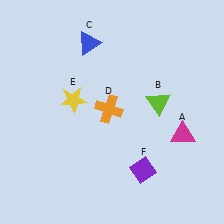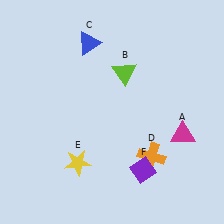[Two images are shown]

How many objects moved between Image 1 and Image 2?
3 objects moved between the two images.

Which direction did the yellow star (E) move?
The yellow star (E) moved down.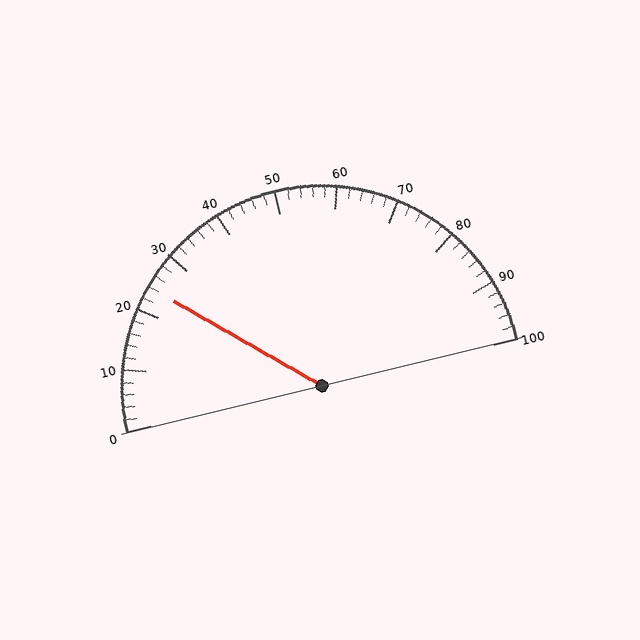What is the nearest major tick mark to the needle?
The nearest major tick mark is 20.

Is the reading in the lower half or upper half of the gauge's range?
The reading is in the lower half of the range (0 to 100).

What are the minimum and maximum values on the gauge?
The gauge ranges from 0 to 100.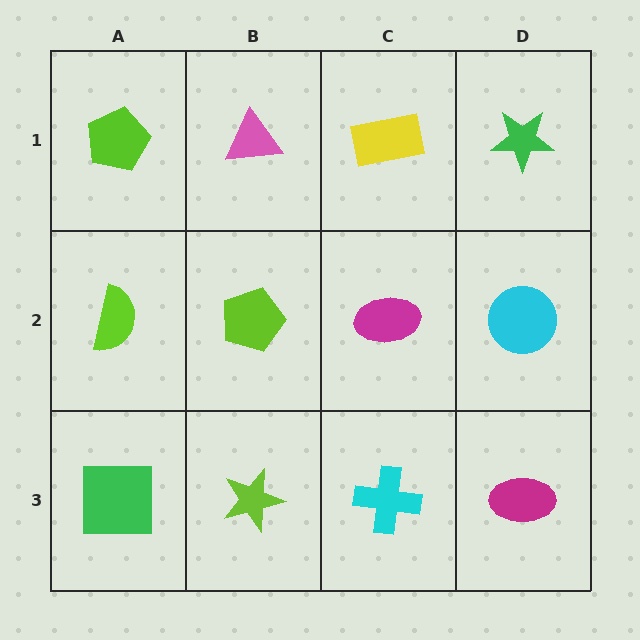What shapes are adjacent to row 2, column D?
A green star (row 1, column D), a magenta ellipse (row 3, column D), a magenta ellipse (row 2, column C).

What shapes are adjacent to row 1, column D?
A cyan circle (row 2, column D), a yellow rectangle (row 1, column C).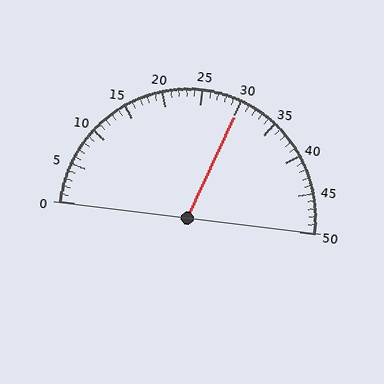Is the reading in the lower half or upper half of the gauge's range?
The reading is in the upper half of the range (0 to 50).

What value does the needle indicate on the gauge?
The needle indicates approximately 30.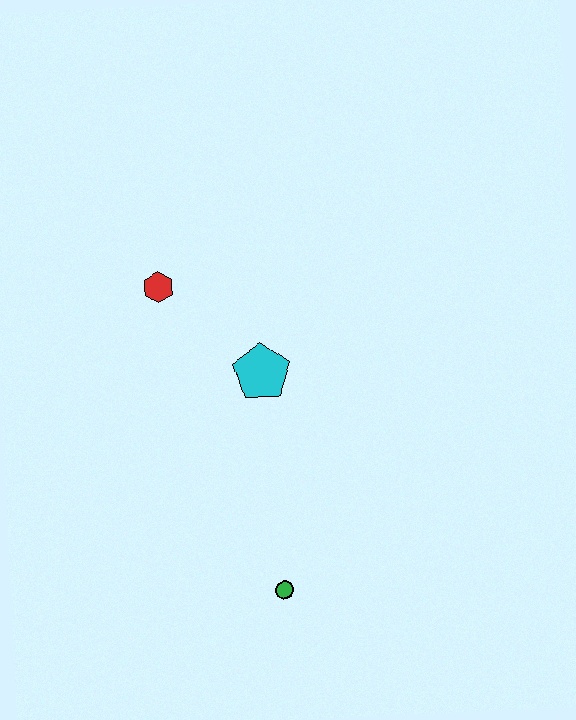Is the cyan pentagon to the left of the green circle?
Yes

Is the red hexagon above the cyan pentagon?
Yes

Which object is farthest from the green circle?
The red hexagon is farthest from the green circle.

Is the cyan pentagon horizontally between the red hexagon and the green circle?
Yes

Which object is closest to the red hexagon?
The cyan pentagon is closest to the red hexagon.